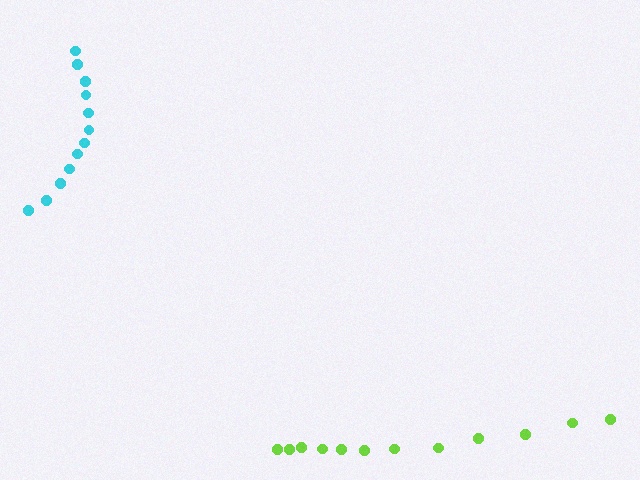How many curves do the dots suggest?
There are 2 distinct paths.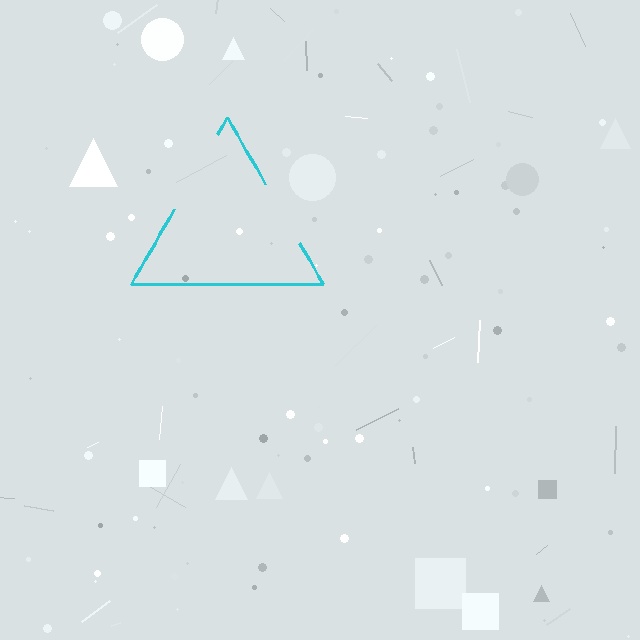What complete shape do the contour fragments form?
The contour fragments form a triangle.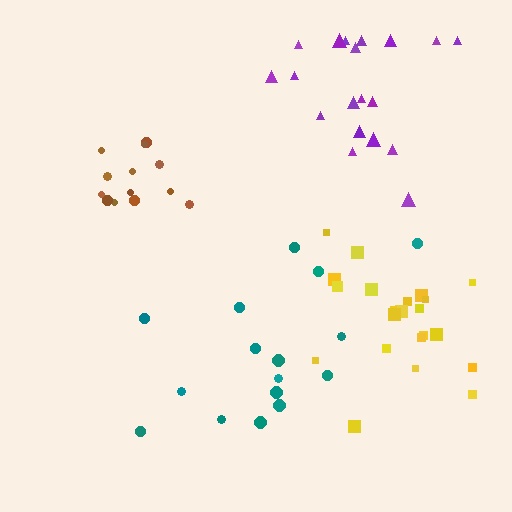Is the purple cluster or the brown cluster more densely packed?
Brown.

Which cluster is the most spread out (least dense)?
Teal.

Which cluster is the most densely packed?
Brown.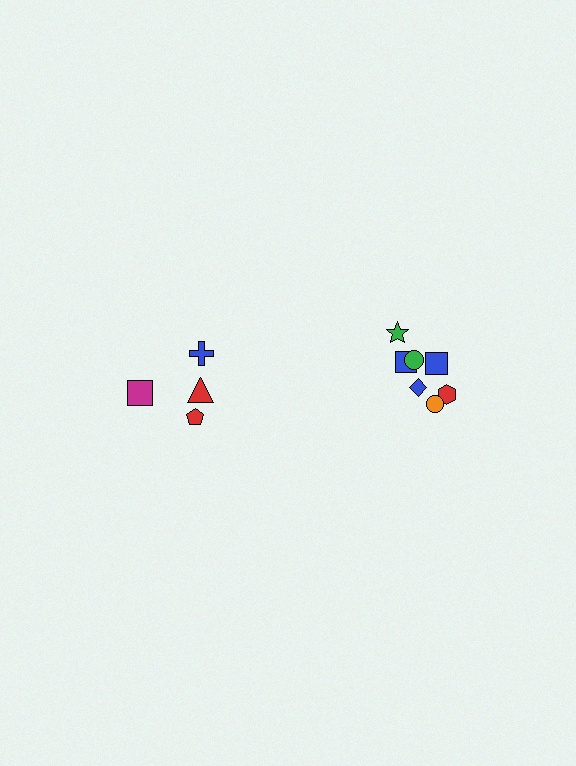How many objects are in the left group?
There are 4 objects.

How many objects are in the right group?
There are 7 objects.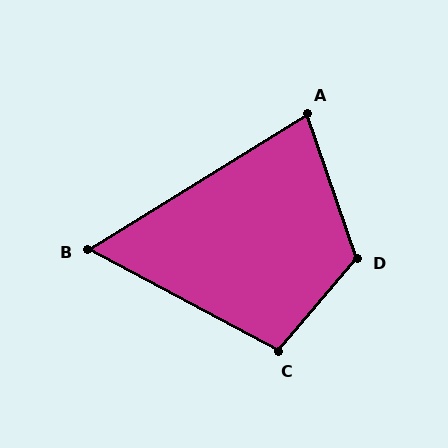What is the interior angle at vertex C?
Approximately 103 degrees (obtuse).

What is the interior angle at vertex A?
Approximately 77 degrees (acute).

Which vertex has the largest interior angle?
D, at approximately 120 degrees.